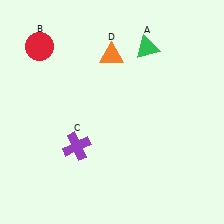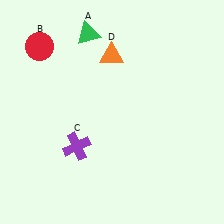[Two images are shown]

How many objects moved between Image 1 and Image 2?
1 object moved between the two images.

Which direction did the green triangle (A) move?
The green triangle (A) moved left.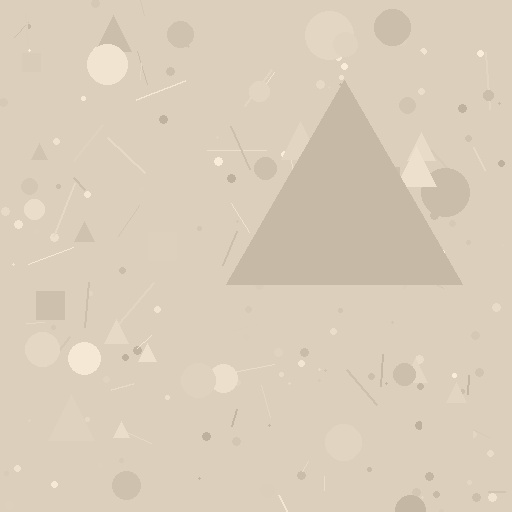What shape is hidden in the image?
A triangle is hidden in the image.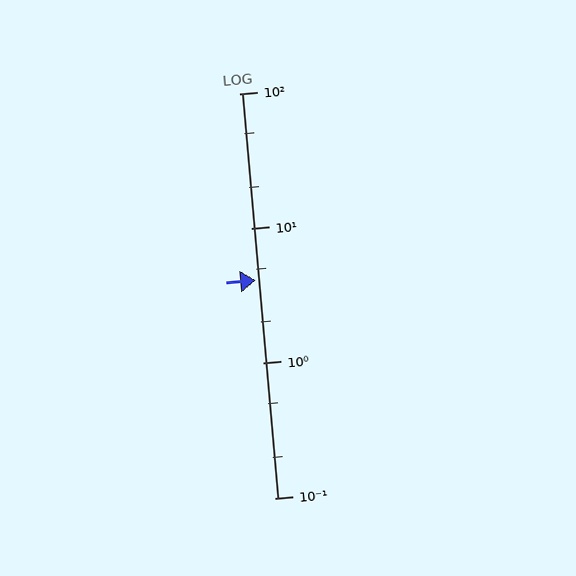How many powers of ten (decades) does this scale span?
The scale spans 3 decades, from 0.1 to 100.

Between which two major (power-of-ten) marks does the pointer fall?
The pointer is between 1 and 10.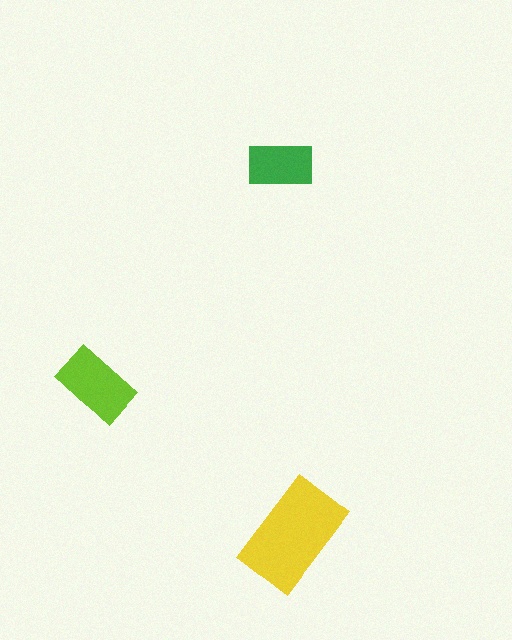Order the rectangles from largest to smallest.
the yellow one, the lime one, the green one.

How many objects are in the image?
There are 3 objects in the image.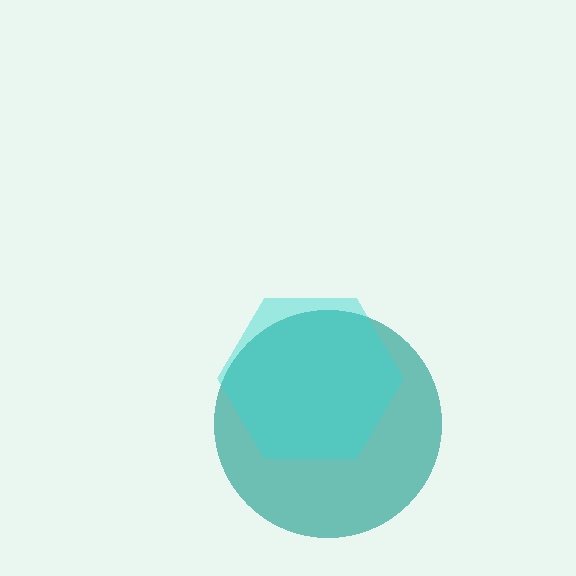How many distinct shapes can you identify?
There are 2 distinct shapes: a teal circle, a cyan hexagon.